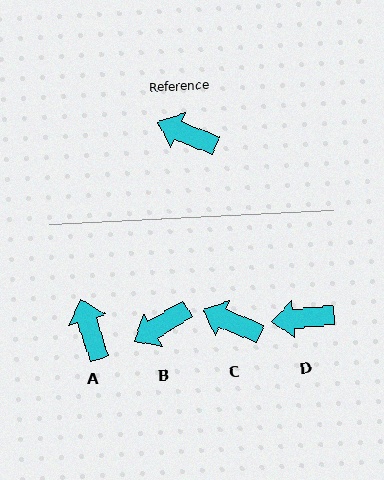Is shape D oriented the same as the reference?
No, it is off by about 28 degrees.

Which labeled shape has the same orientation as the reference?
C.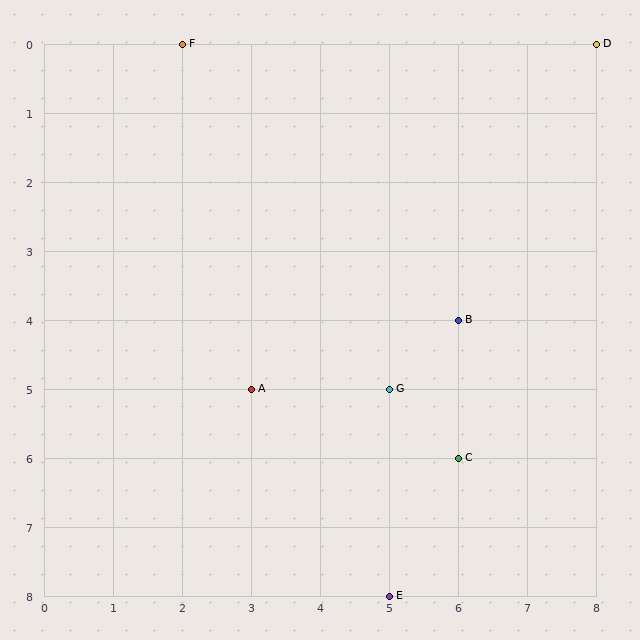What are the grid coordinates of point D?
Point D is at grid coordinates (8, 0).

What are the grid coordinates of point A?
Point A is at grid coordinates (3, 5).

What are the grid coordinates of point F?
Point F is at grid coordinates (2, 0).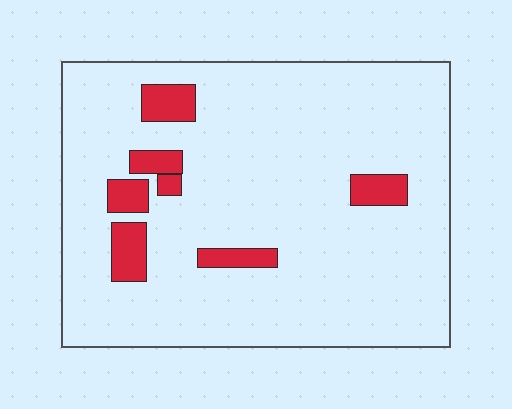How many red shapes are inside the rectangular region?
7.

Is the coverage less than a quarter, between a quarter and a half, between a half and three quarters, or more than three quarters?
Less than a quarter.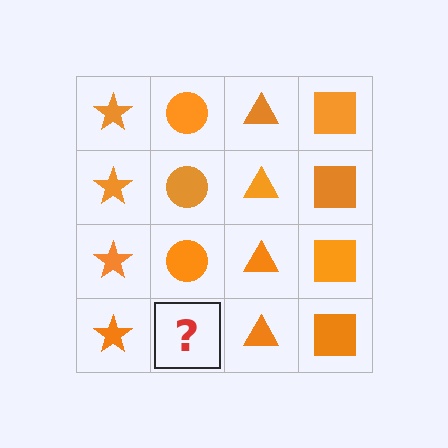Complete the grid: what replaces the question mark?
The question mark should be replaced with an orange circle.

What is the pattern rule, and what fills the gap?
The rule is that each column has a consistent shape. The gap should be filled with an orange circle.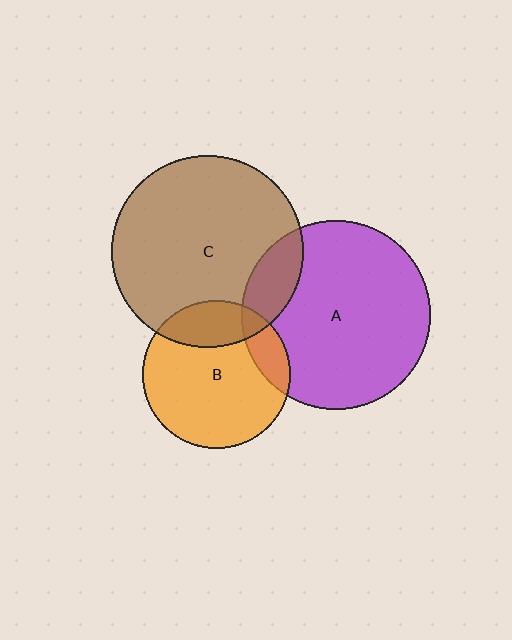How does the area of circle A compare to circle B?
Approximately 1.6 times.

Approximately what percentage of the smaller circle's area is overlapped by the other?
Approximately 15%.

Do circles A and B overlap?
Yes.